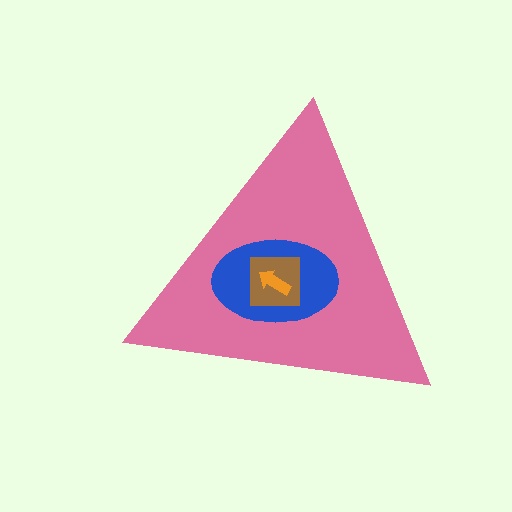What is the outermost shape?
The pink triangle.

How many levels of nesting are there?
4.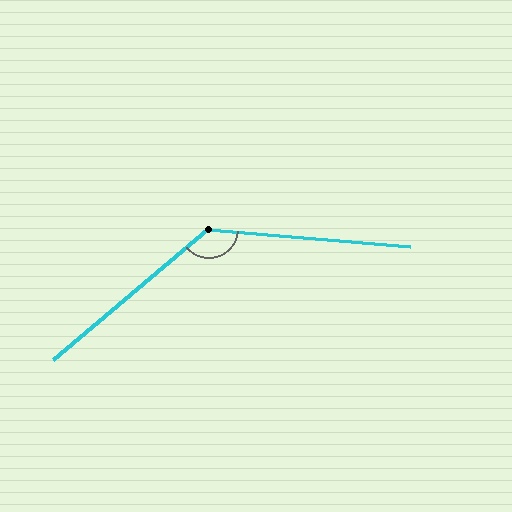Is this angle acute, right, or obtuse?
It is obtuse.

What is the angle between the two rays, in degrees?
Approximately 135 degrees.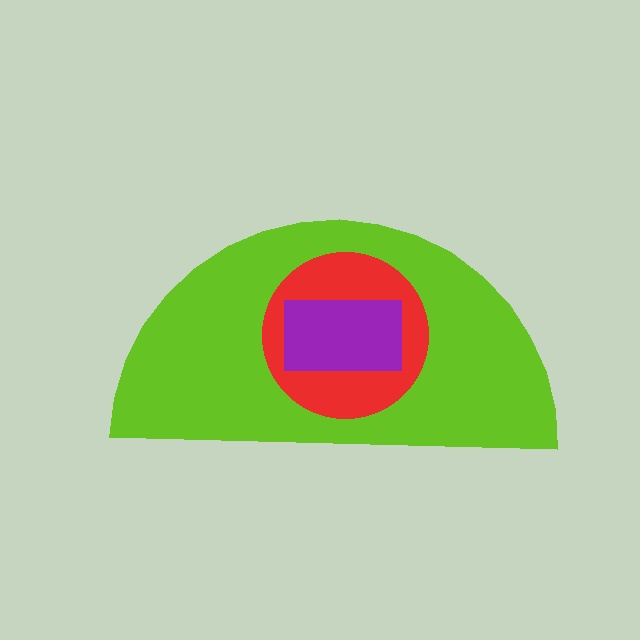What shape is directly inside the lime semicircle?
The red circle.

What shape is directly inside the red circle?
The purple rectangle.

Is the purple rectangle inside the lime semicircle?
Yes.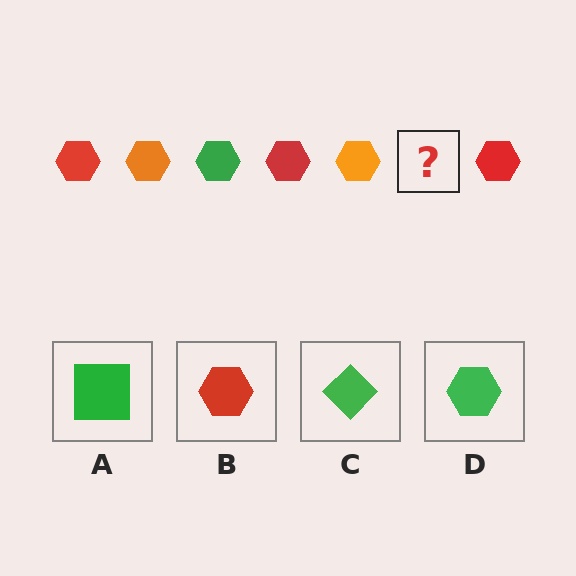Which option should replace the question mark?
Option D.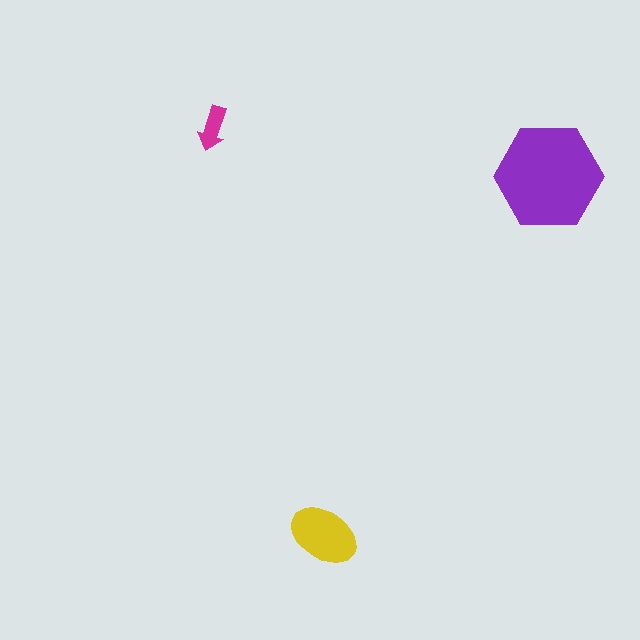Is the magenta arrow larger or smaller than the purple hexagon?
Smaller.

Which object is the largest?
The purple hexagon.